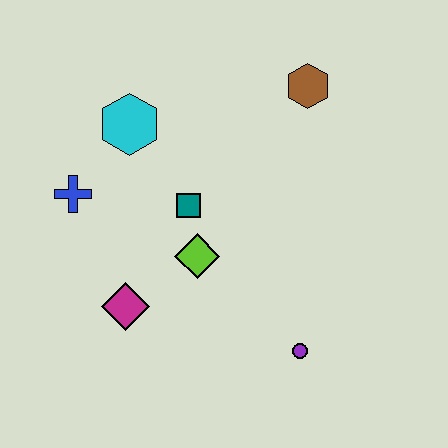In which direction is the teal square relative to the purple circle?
The teal square is above the purple circle.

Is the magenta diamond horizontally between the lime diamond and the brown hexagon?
No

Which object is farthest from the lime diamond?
The brown hexagon is farthest from the lime diamond.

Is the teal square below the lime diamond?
No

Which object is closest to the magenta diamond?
The lime diamond is closest to the magenta diamond.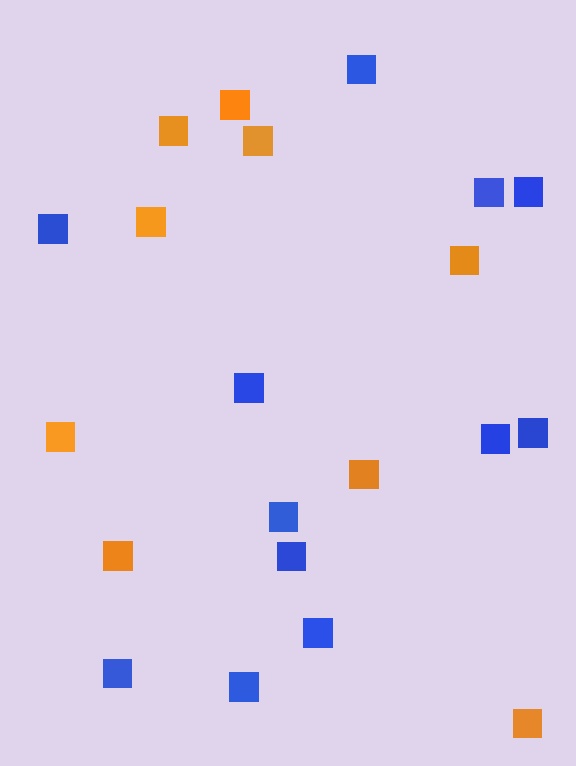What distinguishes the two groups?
There are 2 groups: one group of blue squares (12) and one group of orange squares (9).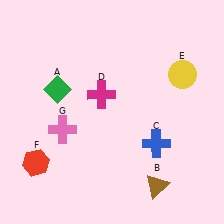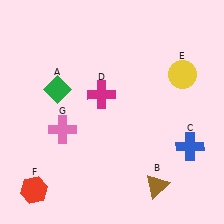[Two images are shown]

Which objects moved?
The objects that moved are: the blue cross (C), the red hexagon (F).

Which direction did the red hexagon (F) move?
The red hexagon (F) moved down.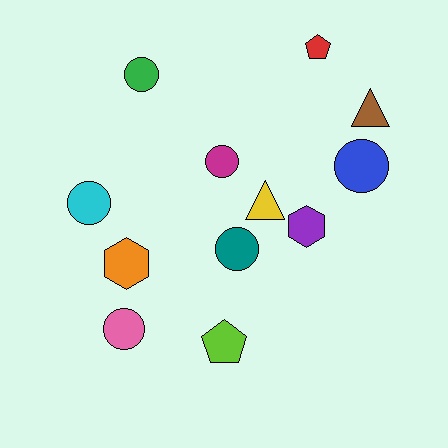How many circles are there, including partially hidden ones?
There are 6 circles.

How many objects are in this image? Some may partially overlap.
There are 12 objects.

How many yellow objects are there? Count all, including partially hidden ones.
There is 1 yellow object.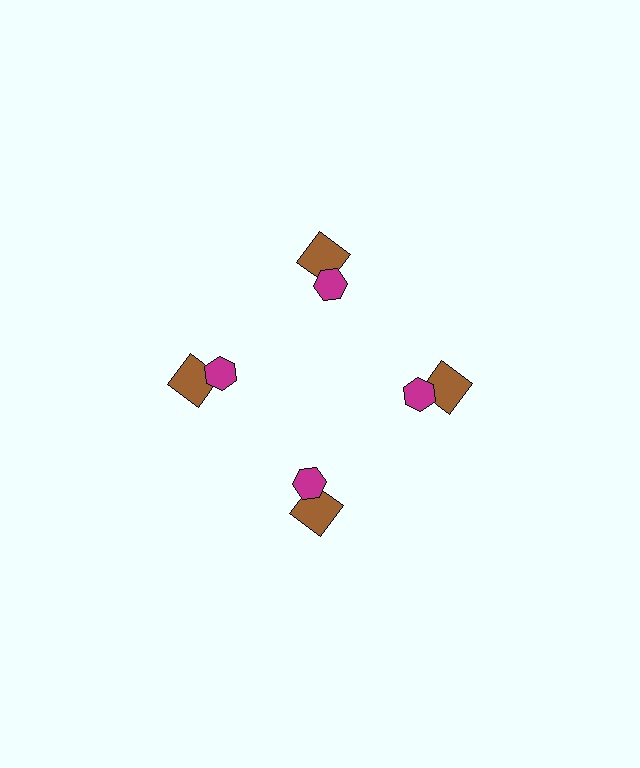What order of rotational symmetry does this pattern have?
This pattern has 4-fold rotational symmetry.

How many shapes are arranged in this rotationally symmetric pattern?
There are 8 shapes, arranged in 4 groups of 2.